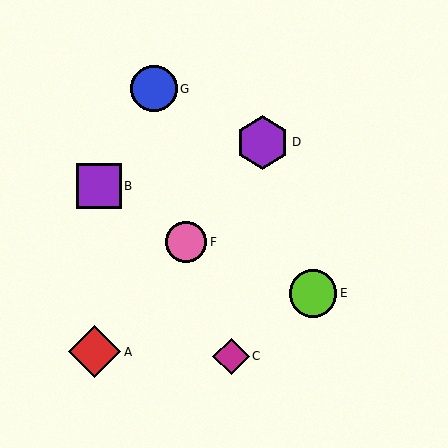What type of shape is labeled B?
Shape B is a purple square.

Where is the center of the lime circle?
The center of the lime circle is at (313, 293).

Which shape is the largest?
The purple hexagon (labeled D) is the largest.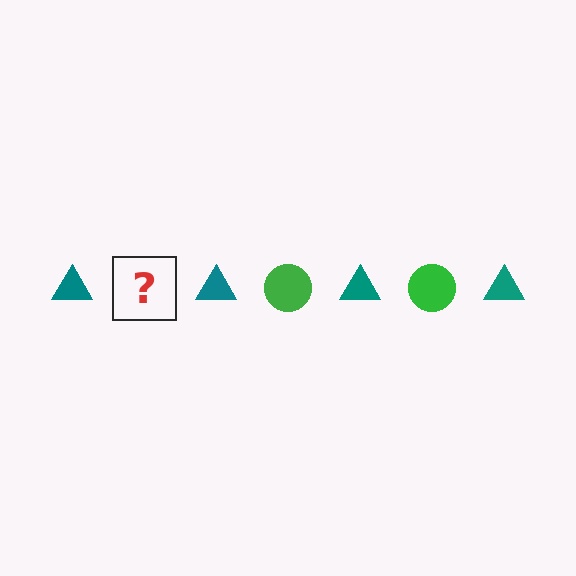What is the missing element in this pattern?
The missing element is a green circle.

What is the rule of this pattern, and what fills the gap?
The rule is that the pattern alternates between teal triangle and green circle. The gap should be filled with a green circle.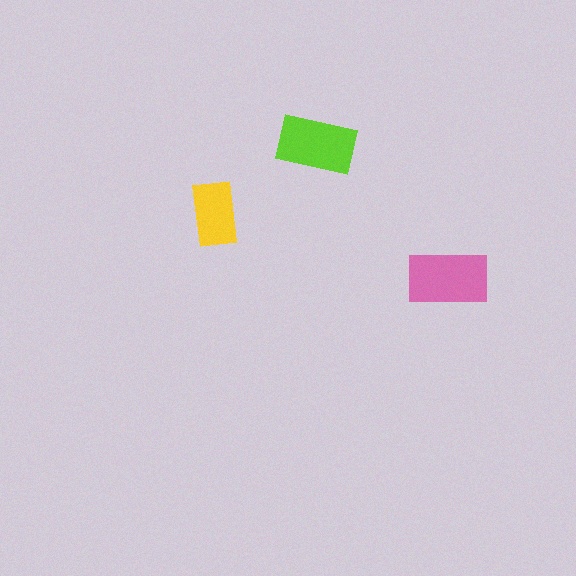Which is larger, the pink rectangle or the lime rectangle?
The pink one.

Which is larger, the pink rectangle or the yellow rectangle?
The pink one.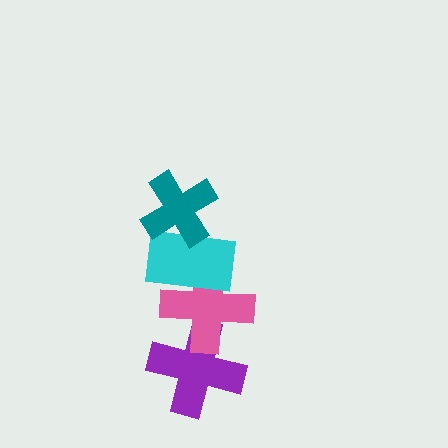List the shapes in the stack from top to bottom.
From top to bottom: the teal cross, the cyan rectangle, the pink cross, the purple cross.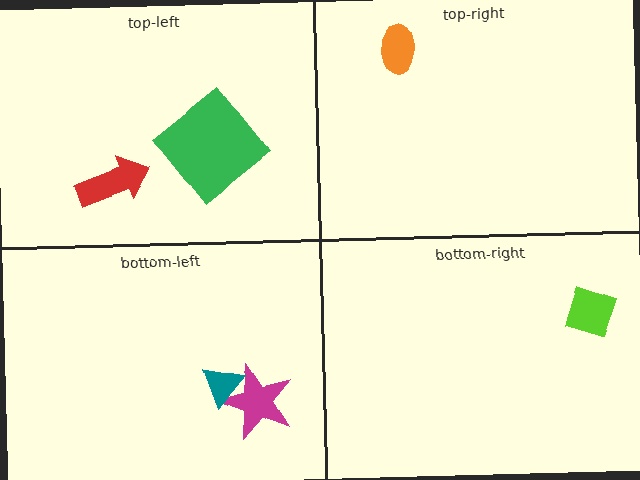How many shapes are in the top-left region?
2.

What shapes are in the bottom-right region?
The lime diamond.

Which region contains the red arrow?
The top-left region.